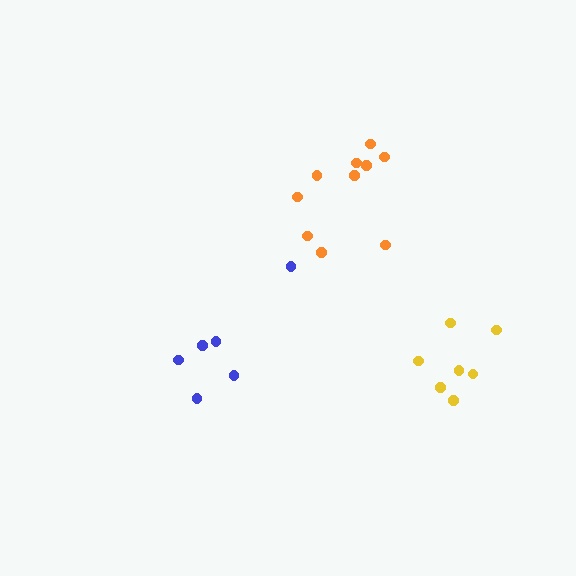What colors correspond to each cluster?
The clusters are colored: blue, orange, yellow.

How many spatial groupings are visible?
There are 3 spatial groupings.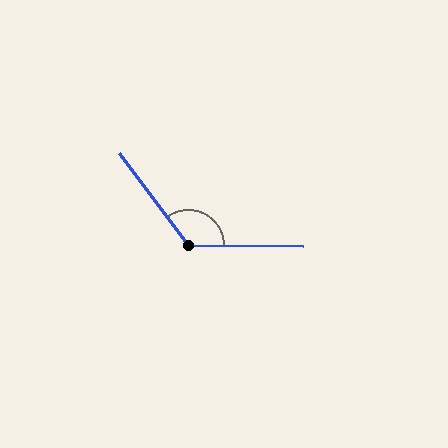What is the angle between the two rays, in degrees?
Approximately 128 degrees.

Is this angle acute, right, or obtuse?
It is obtuse.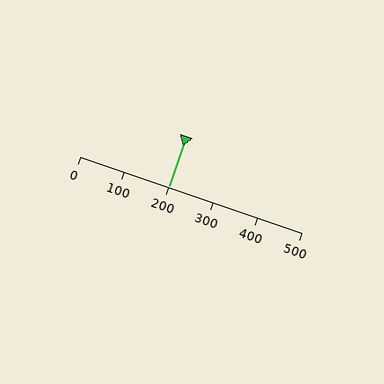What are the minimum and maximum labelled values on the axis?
The axis runs from 0 to 500.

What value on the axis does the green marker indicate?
The marker indicates approximately 200.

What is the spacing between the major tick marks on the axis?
The major ticks are spaced 100 apart.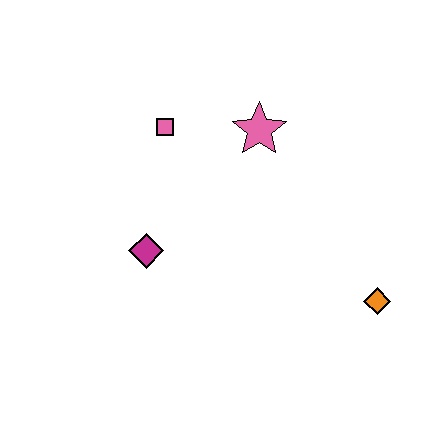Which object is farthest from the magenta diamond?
The orange diamond is farthest from the magenta diamond.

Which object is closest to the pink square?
The pink star is closest to the pink square.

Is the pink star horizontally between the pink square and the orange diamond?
Yes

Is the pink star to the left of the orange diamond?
Yes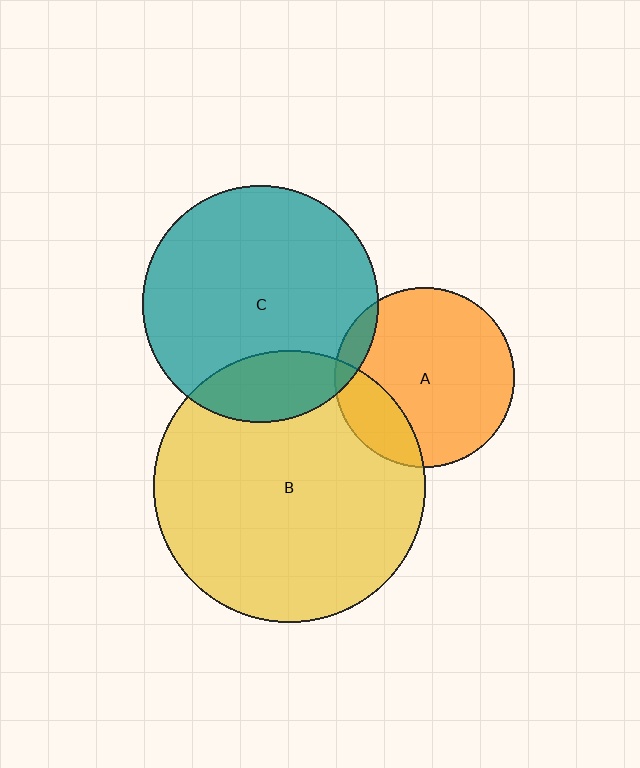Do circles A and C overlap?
Yes.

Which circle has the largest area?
Circle B (yellow).